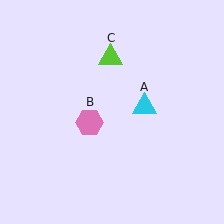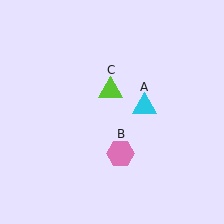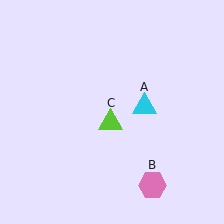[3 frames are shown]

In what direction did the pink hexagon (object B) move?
The pink hexagon (object B) moved down and to the right.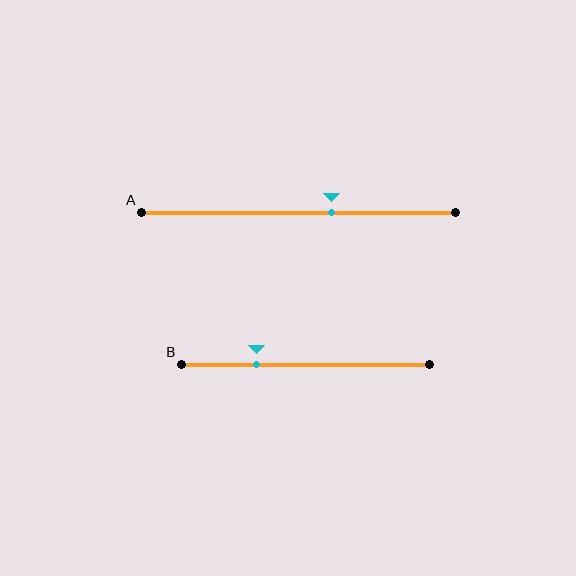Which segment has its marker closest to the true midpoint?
Segment A has its marker closest to the true midpoint.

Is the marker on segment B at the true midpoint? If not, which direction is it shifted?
No, the marker on segment B is shifted to the left by about 20% of the segment length.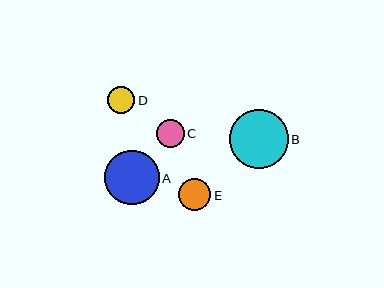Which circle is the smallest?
Circle D is the smallest with a size of approximately 27 pixels.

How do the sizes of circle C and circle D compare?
Circle C and circle D are approximately the same size.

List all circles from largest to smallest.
From largest to smallest: B, A, E, C, D.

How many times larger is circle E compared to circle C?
Circle E is approximately 1.1 times the size of circle C.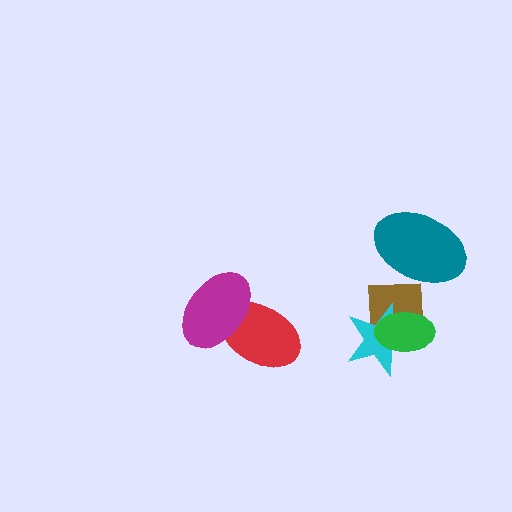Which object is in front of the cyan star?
The green ellipse is in front of the cyan star.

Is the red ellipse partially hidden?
Yes, it is partially covered by another shape.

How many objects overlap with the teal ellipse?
0 objects overlap with the teal ellipse.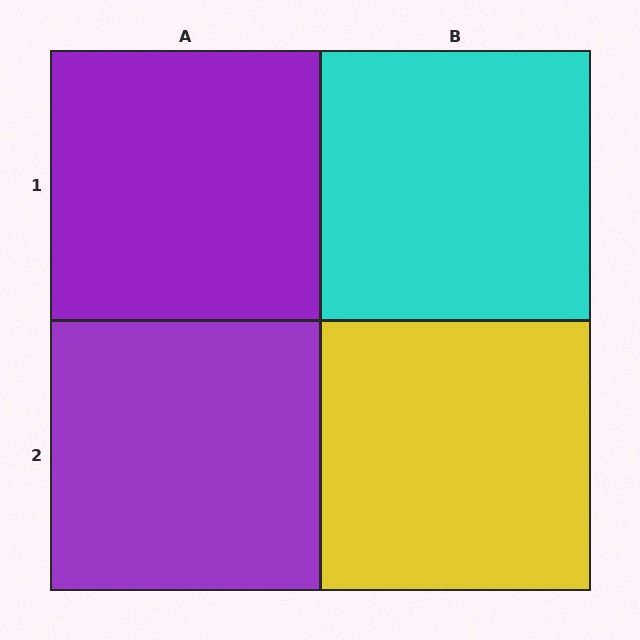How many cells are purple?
2 cells are purple.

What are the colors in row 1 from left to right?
Purple, cyan.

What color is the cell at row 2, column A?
Purple.